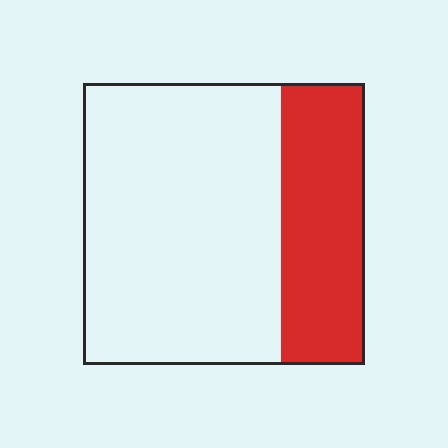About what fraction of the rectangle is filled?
About one third (1/3).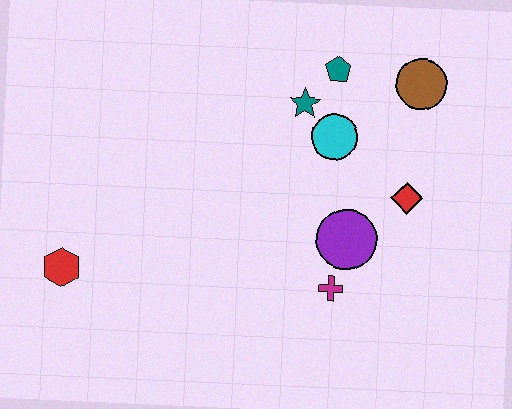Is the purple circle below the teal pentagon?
Yes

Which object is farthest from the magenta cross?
The red hexagon is farthest from the magenta cross.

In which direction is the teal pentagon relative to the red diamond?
The teal pentagon is above the red diamond.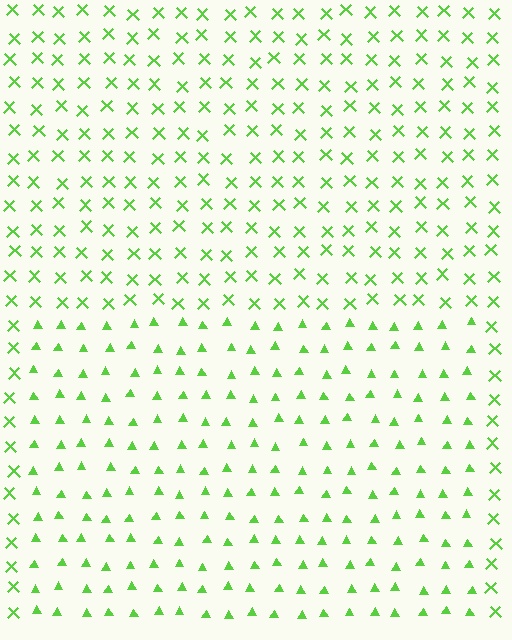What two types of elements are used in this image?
The image uses triangles inside the rectangle region and X marks outside it.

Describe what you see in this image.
The image is filled with small lime elements arranged in a uniform grid. A rectangle-shaped region contains triangles, while the surrounding area contains X marks. The boundary is defined purely by the change in element shape.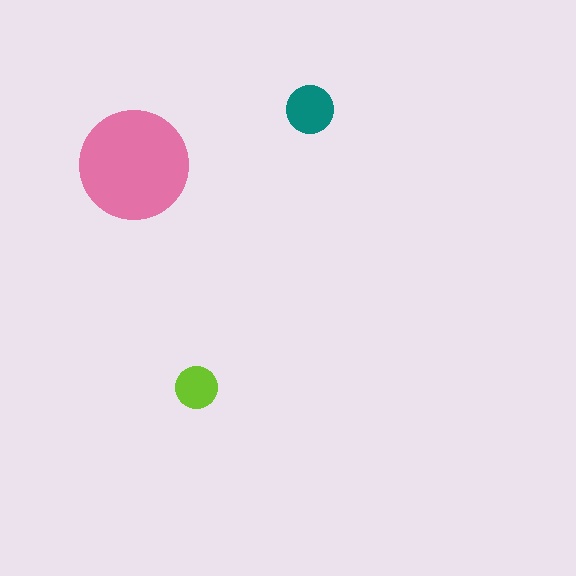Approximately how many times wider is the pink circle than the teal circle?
About 2.5 times wider.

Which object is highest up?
The teal circle is topmost.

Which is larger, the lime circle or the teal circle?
The teal one.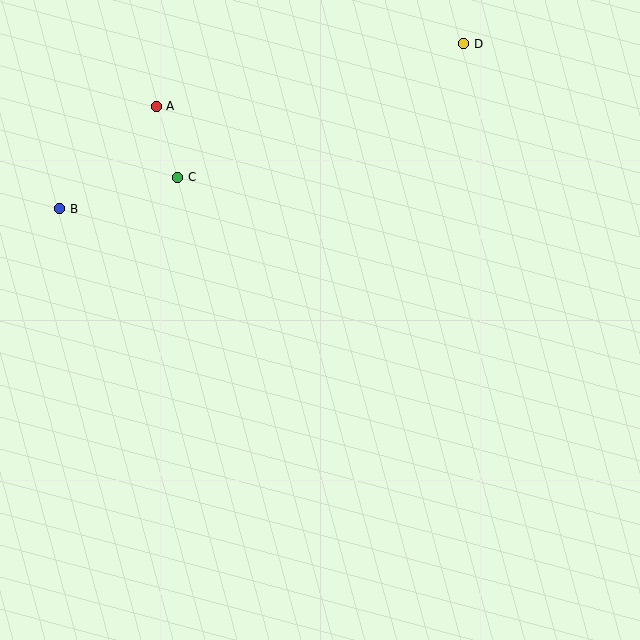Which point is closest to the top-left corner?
Point A is closest to the top-left corner.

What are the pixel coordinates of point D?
Point D is at (464, 44).